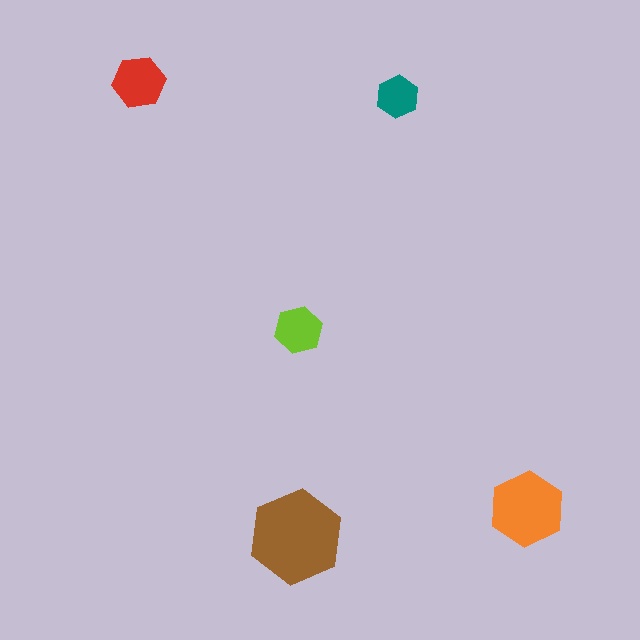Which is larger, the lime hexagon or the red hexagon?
The red one.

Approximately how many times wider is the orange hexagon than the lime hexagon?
About 1.5 times wider.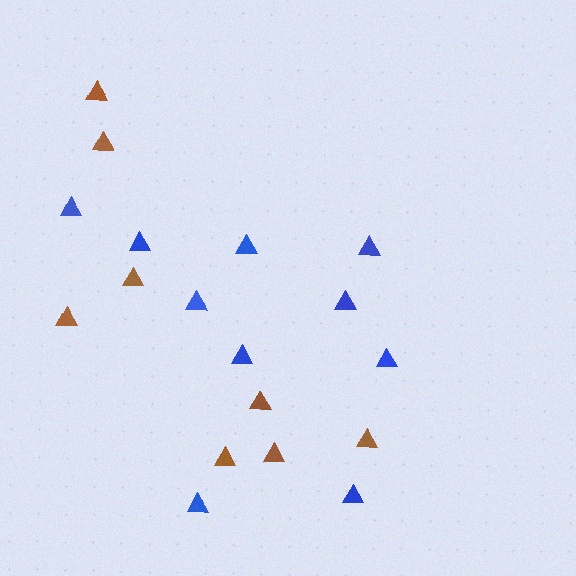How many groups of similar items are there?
There are 2 groups: one group of brown triangles (8) and one group of blue triangles (10).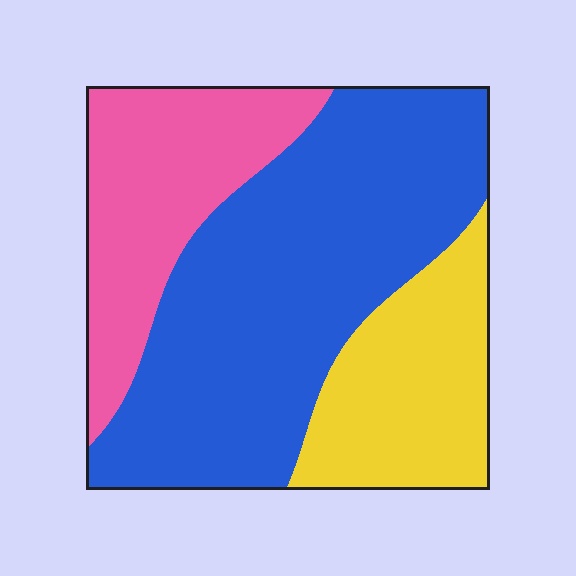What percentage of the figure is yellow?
Yellow takes up about one fifth (1/5) of the figure.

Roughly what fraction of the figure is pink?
Pink covers about 25% of the figure.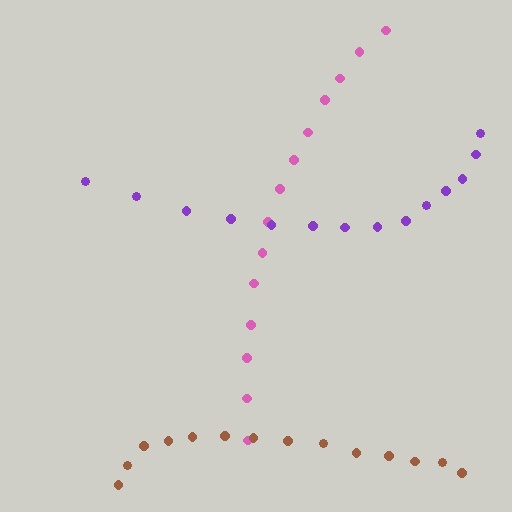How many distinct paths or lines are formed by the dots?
There are 3 distinct paths.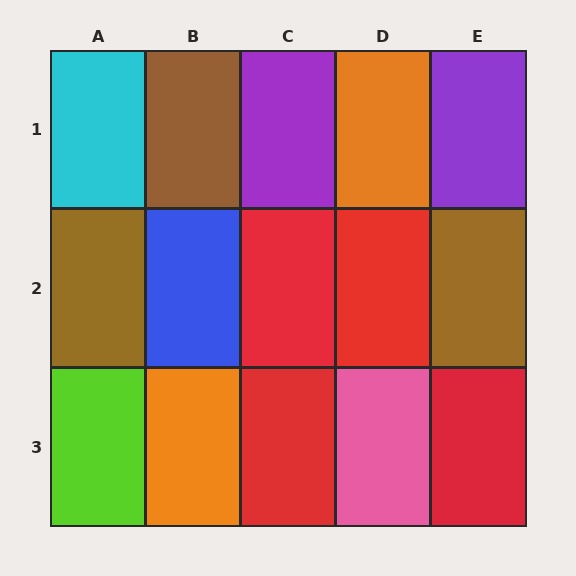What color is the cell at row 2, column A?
Brown.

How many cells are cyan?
1 cell is cyan.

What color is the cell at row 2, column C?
Red.